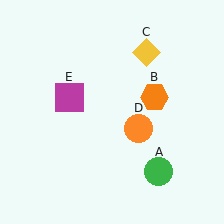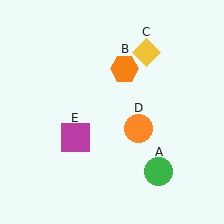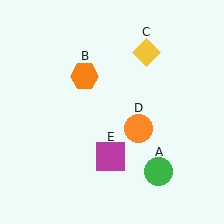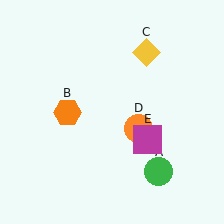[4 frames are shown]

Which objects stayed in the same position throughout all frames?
Green circle (object A) and yellow diamond (object C) and orange circle (object D) remained stationary.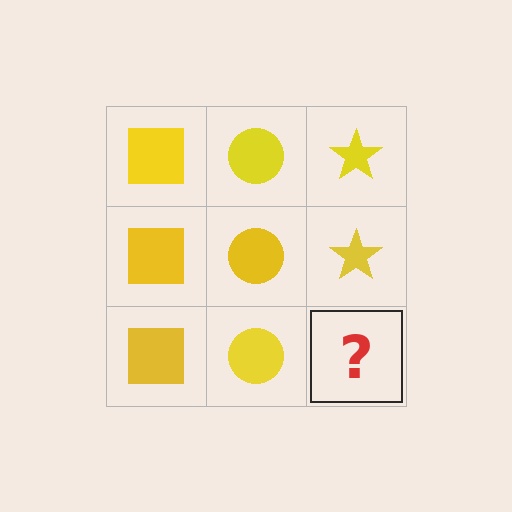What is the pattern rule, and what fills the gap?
The rule is that each column has a consistent shape. The gap should be filled with a yellow star.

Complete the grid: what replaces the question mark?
The question mark should be replaced with a yellow star.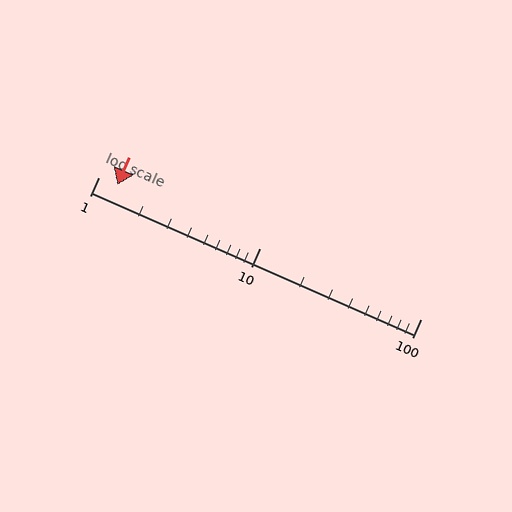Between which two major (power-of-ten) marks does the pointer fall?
The pointer is between 1 and 10.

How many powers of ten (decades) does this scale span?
The scale spans 2 decades, from 1 to 100.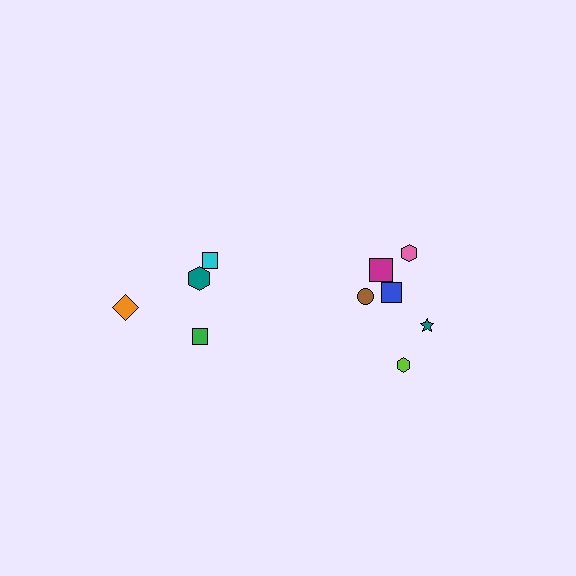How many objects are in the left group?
There are 4 objects.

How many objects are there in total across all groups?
There are 10 objects.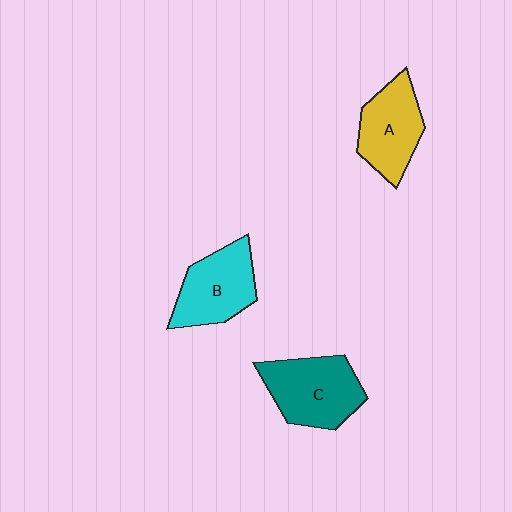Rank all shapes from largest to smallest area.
From largest to smallest: C (teal), B (cyan), A (yellow).